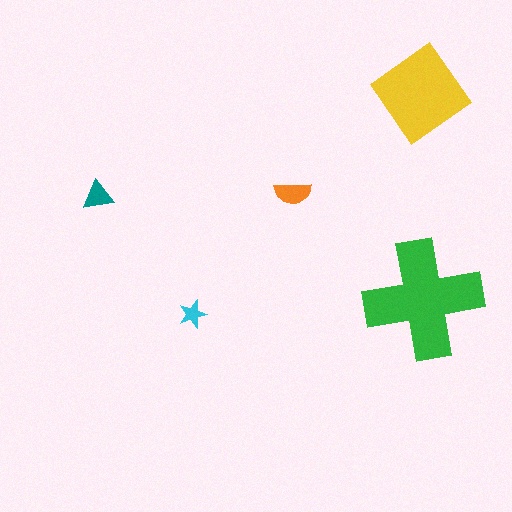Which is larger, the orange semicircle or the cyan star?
The orange semicircle.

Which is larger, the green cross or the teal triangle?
The green cross.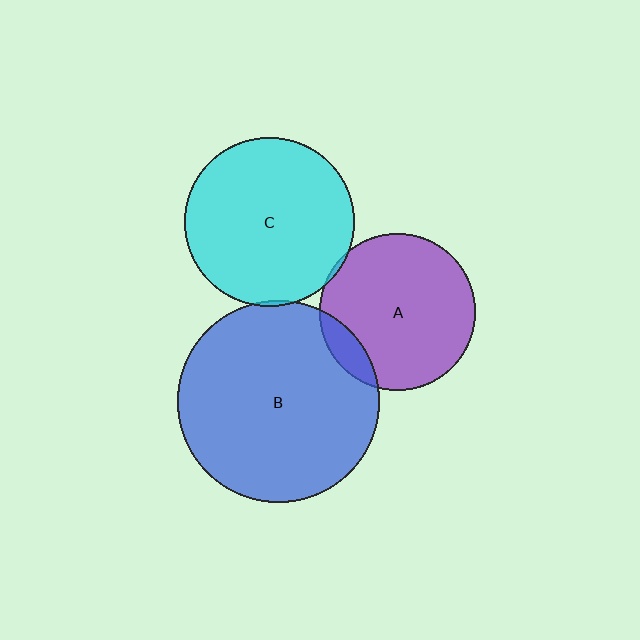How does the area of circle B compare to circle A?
Approximately 1.7 times.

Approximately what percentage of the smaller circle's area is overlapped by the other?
Approximately 5%.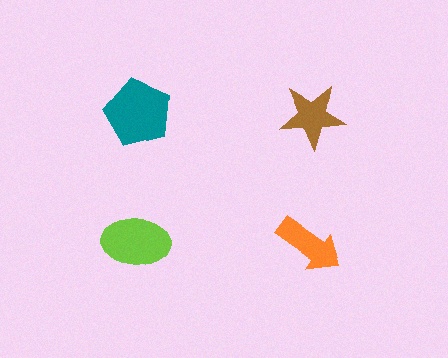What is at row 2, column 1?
A lime ellipse.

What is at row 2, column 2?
An orange arrow.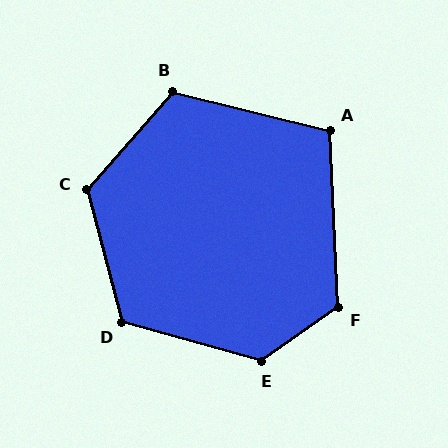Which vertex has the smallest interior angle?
A, at approximately 106 degrees.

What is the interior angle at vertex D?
Approximately 120 degrees (obtuse).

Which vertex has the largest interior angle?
E, at approximately 130 degrees.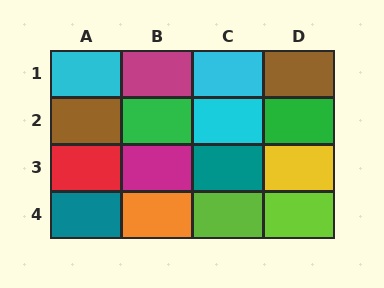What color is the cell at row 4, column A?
Teal.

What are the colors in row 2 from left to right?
Brown, green, cyan, green.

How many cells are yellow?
1 cell is yellow.